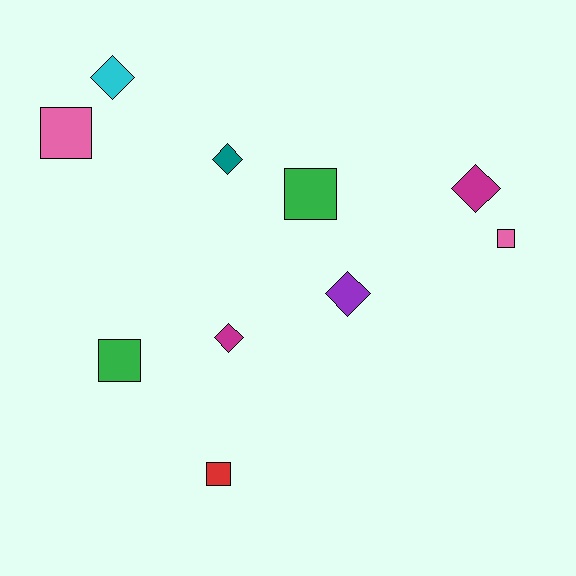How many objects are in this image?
There are 10 objects.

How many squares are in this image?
There are 5 squares.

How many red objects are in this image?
There is 1 red object.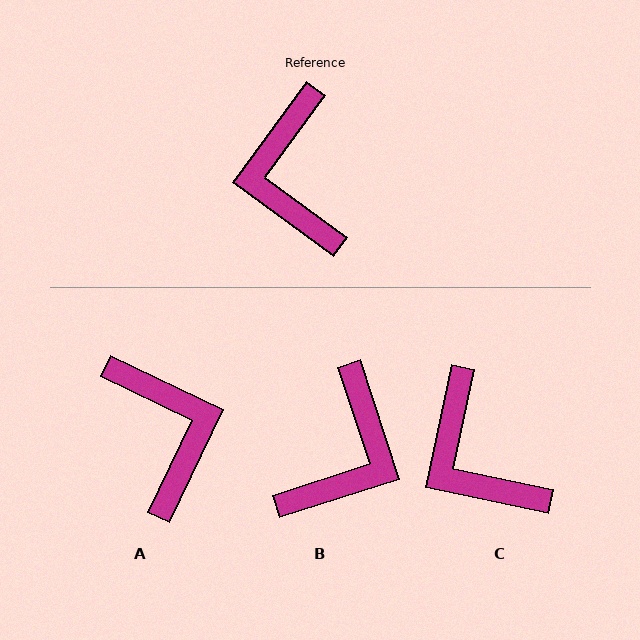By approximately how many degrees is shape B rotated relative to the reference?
Approximately 144 degrees counter-clockwise.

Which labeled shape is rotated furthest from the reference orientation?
A, about 169 degrees away.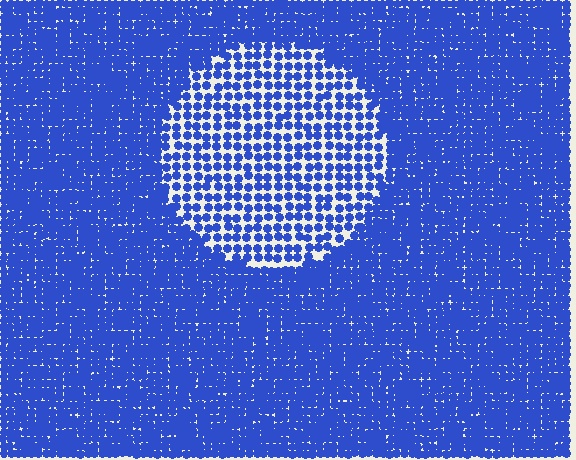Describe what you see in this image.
The image contains small blue elements arranged at two different densities. A circle-shaped region is visible where the elements are less densely packed than the surrounding area.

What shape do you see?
I see a circle.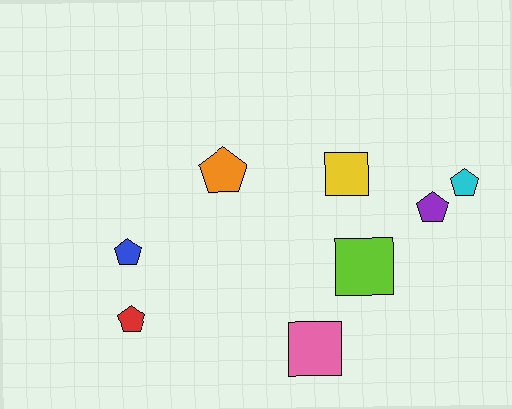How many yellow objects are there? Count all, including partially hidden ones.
There is 1 yellow object.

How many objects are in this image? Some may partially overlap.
There are 8 objects.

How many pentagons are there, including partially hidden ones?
There are 5 pentagons.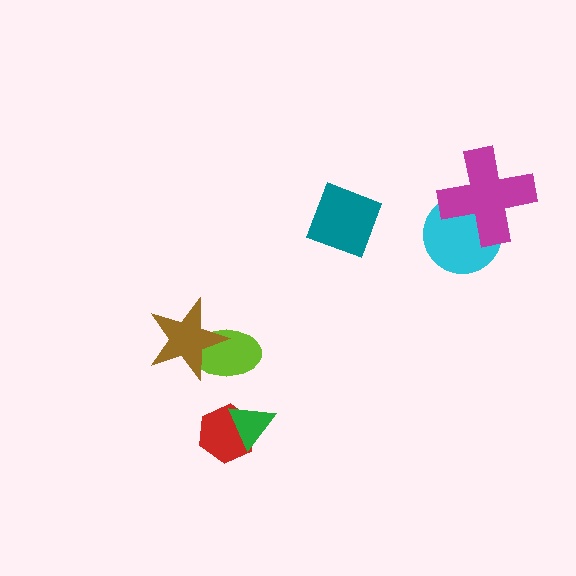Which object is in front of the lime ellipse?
The brown star is in front of the lime ellipse.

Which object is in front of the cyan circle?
The magenta cross is in front of the cyan circle.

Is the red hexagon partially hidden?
Yes, it is partially covered by another shape.